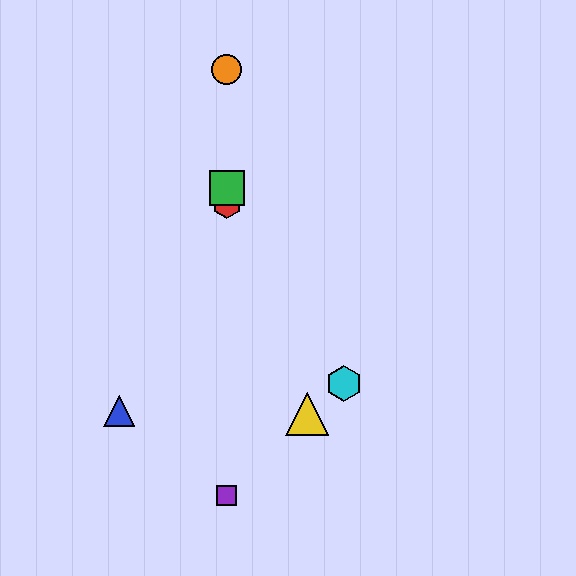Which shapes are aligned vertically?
The red hexagon, the green square, the purple square, the orange circle are aligned vertically.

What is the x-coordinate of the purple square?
The purple square is at x≈227.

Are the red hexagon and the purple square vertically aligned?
Yes, both are at x≈227.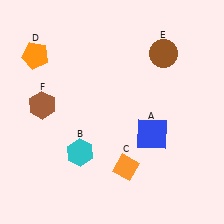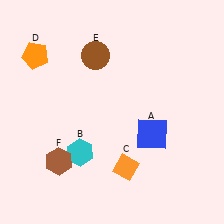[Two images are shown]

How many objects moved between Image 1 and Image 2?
2 objects moved between the two images.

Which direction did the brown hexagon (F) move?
The brown hexagon (F) moved down.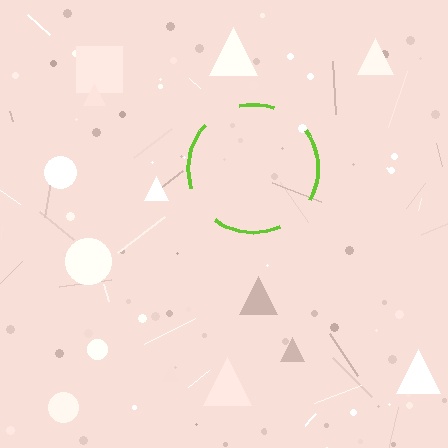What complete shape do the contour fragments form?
The contour fragments form a circle.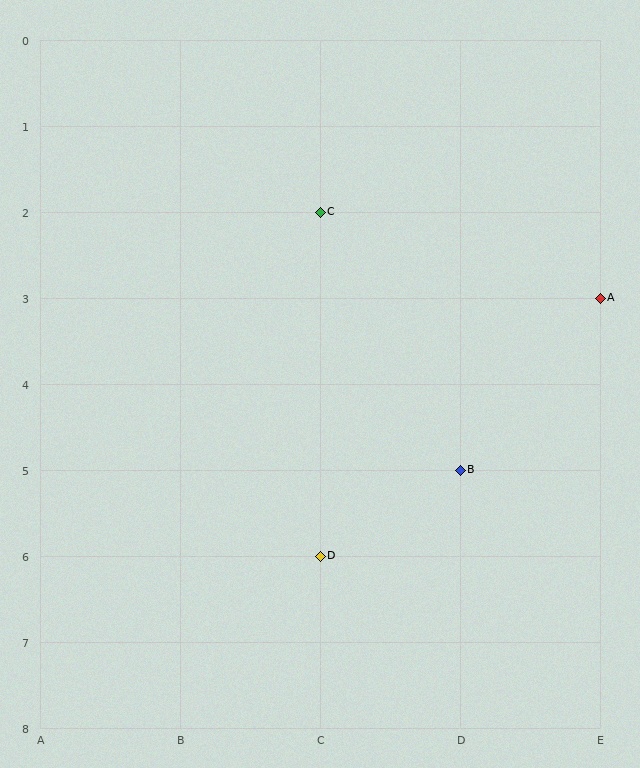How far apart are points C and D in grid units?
Points C and D are 4 rows apart.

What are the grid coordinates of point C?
Point C is at grid coordinates (C, 2).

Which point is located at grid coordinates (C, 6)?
Point D is at (C, 6).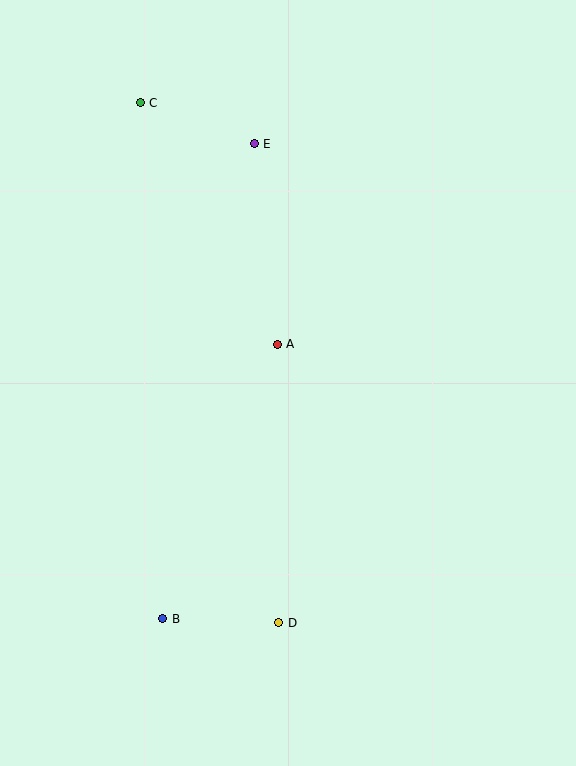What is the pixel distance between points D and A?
The distance between D and A is 278 pixels.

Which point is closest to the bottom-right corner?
Point D is closest to the bottom-right corner.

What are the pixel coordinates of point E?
Point E is at (254, 144).